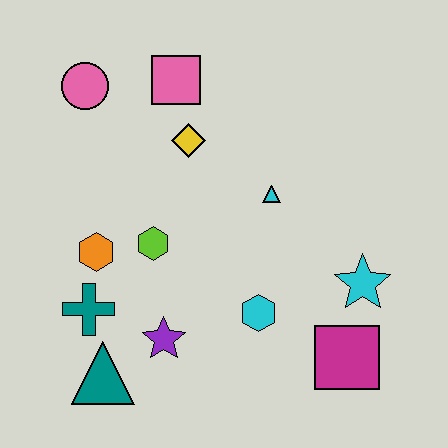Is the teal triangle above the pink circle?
No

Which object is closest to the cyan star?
The magenta square is closest to the cyan star.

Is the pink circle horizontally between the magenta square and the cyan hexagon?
No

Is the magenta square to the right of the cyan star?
No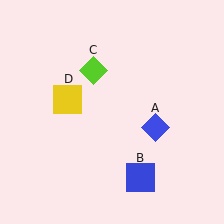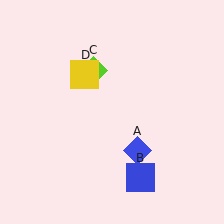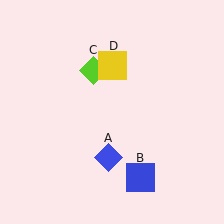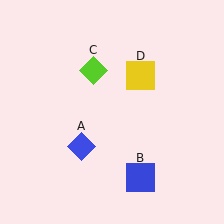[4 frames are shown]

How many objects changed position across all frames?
2 objects changed position: blue diamond (object A), yellow square (object D).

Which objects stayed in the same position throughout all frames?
Blue square (object B) and lime diamond (object C) remained stationary.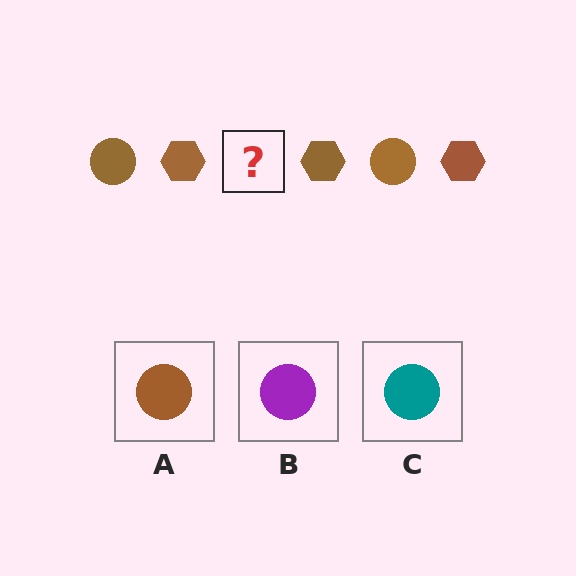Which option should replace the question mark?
Option A.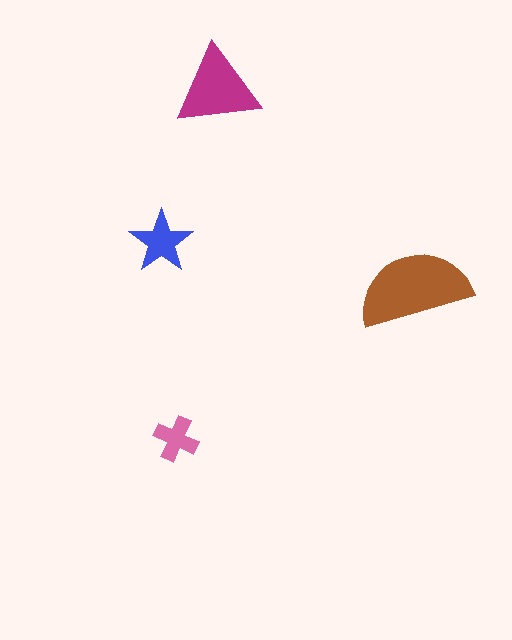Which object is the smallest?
The pink cross.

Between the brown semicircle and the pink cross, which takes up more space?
The brown semicircle.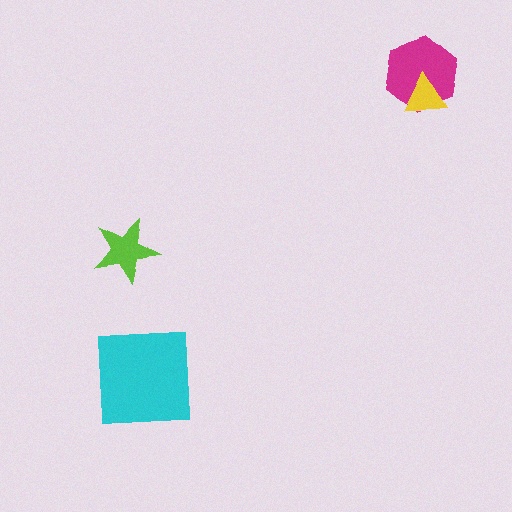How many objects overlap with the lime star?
0 objects overlap with the lime star.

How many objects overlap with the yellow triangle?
1 object overlaps with the yellow triangle.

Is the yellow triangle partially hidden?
No, no other shape covers it.